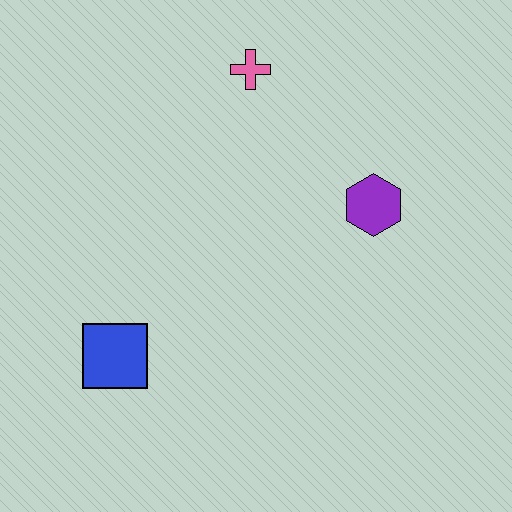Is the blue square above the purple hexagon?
No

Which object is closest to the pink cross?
The purple hexagon is closest to the pink cross.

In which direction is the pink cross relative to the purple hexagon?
The pink cross is above the purple hexagon.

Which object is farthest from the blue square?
The pink cross is farthest from the blue square.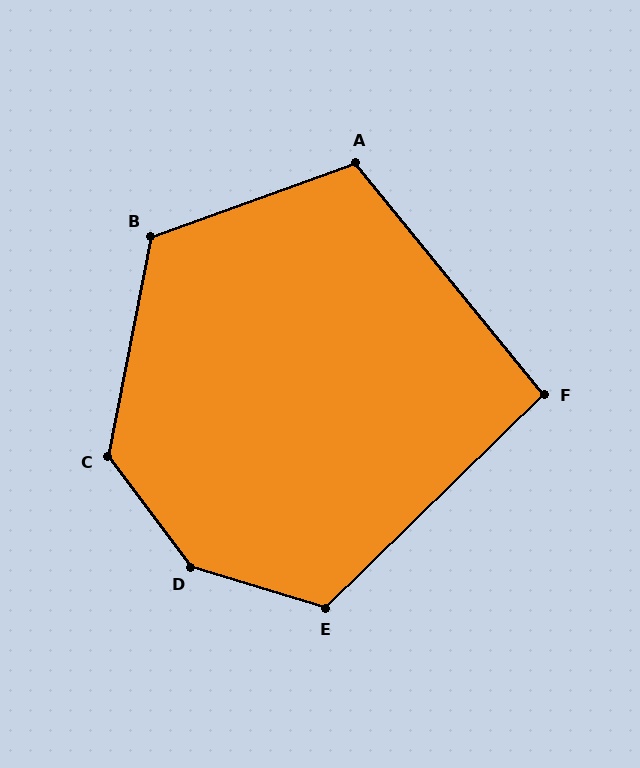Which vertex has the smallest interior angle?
F, at approximately 95 degrees.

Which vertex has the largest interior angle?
D, at approximately 144 degrees.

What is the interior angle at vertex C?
Approximately 132 degrees (obtuse).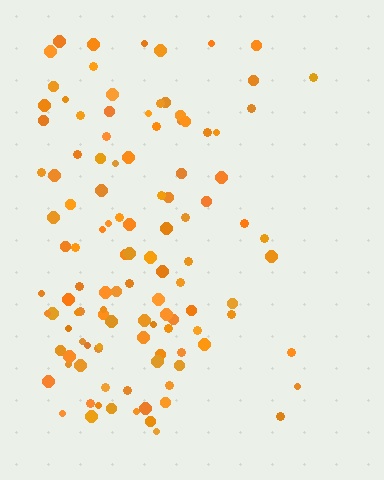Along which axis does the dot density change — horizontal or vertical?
Horizontal.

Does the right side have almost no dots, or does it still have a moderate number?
Still a moderate number, just noticeably fewer than the left.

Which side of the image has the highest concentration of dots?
The left.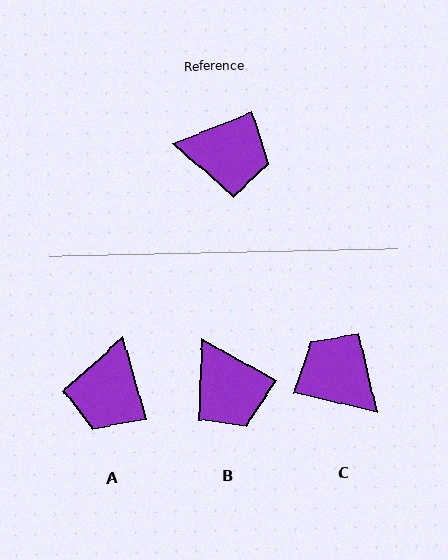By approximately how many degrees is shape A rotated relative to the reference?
Approximately 96 degrees clockwise.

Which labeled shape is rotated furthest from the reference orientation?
C, about 145 degrees away.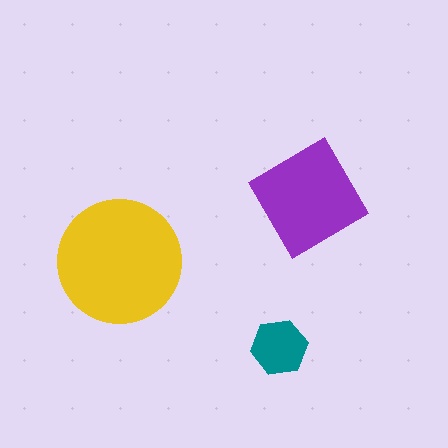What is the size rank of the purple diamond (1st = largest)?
2nd.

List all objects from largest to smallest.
The yellow circle, the purple diamond, the teal hexagon.